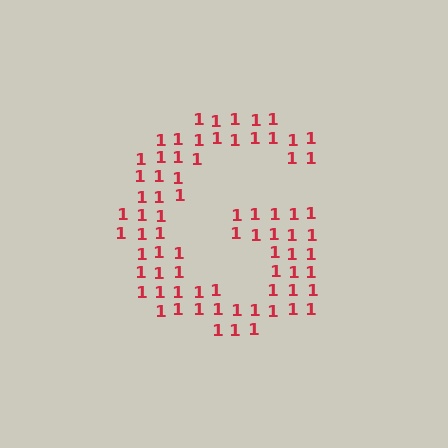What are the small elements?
The small elements are digit 1's.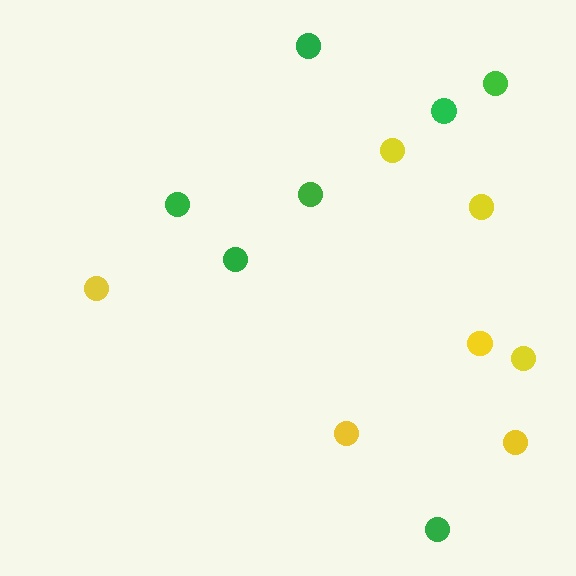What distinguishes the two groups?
There are 2 groups: one group of yellow circles (7) and one group of green circles (7).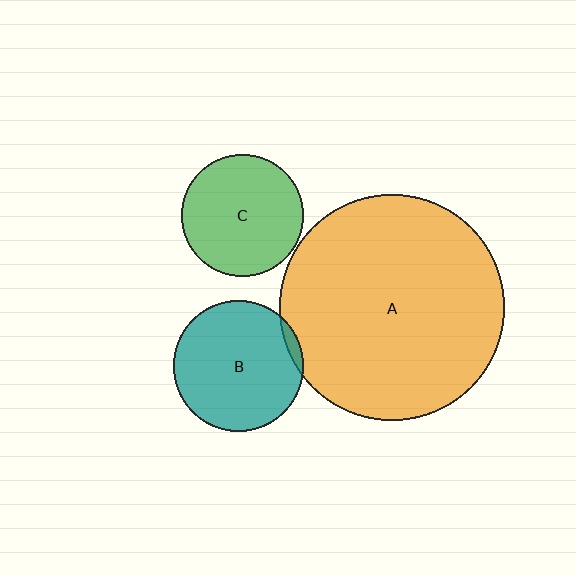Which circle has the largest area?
Circle A (orange).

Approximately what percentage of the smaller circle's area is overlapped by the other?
Approximately 5%.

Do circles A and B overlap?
Yes.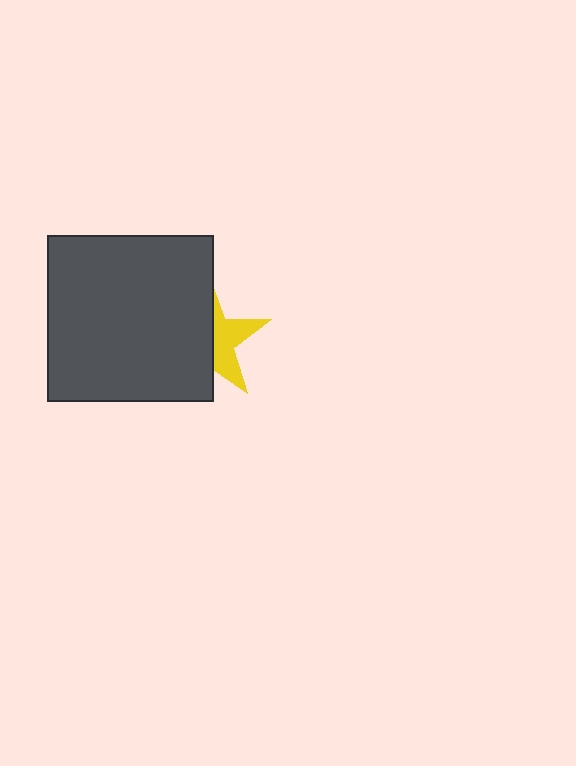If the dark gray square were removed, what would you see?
You would see the complete yellow star.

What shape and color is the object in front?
The object in front is a dark gray square.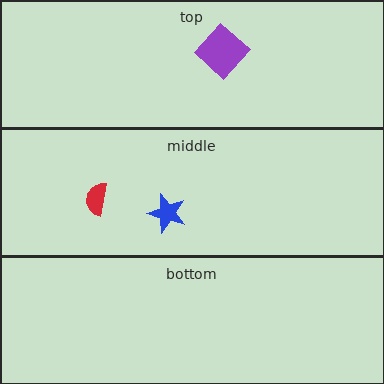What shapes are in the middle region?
The red semicircle, the blue star.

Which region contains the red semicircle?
The middle region.